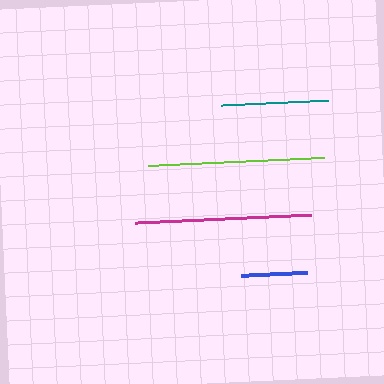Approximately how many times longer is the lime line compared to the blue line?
The lime line is approximately 2.7 times the length of the blue line.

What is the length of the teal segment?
The teal segment is approximately 107 pixels long.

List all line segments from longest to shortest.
From longest to shortest: lime, magenta, teal, blue.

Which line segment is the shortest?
The blue line is the shortest at approximately 66 pixels.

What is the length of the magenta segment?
The magenta segment is approximately 176 pixels long.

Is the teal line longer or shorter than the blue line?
The teal line is longer than the blue line.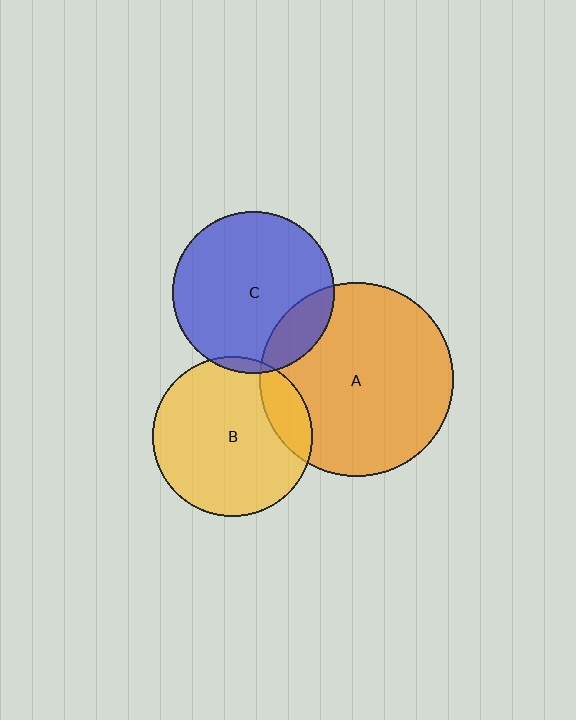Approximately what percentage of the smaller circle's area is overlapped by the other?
Approximately 5%.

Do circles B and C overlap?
Yes.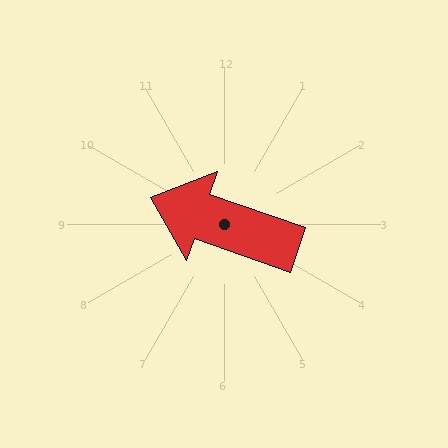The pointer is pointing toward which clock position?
Roughly 10 o'clock.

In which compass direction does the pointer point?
West.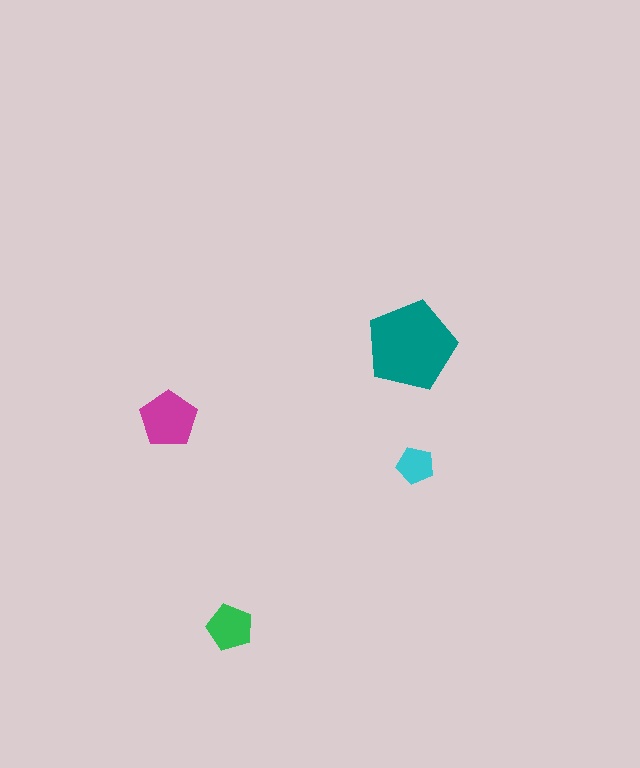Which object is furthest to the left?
The magenta pentagon is leftmost.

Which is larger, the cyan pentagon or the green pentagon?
The green one.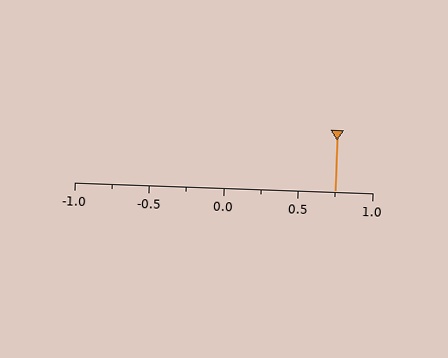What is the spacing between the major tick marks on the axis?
The major ticks are spaced 0.5 apart.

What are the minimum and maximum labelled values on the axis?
The axis runs from -1.0 to 1.0.